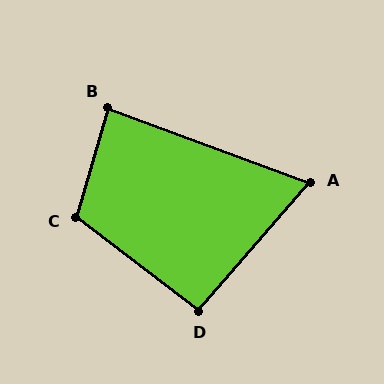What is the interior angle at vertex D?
Approximately 94 degrees (approximately right).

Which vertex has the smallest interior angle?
A, at approximately 69 degrees.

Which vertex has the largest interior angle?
C, at approximately 111 degrees.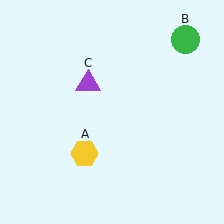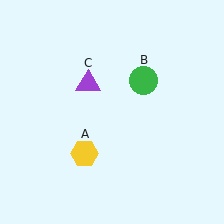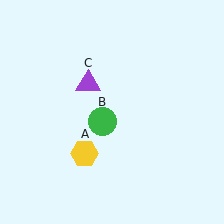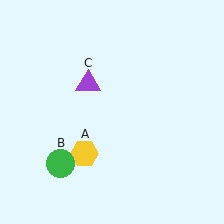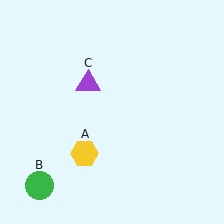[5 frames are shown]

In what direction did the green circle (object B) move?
The green circle (object B) moved down and to the left.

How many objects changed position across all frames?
1 object changed position: green circle (object B).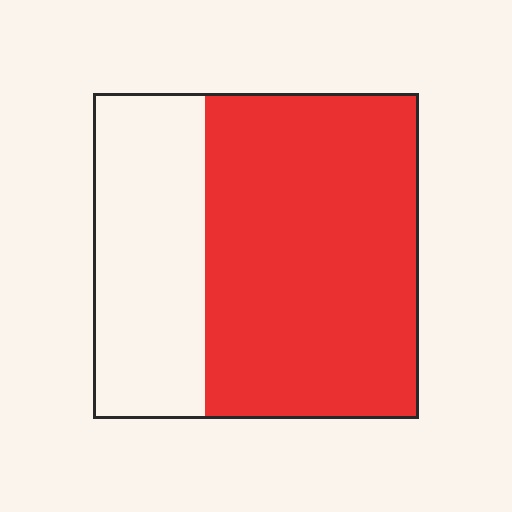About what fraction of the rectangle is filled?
About two thirds (2/3).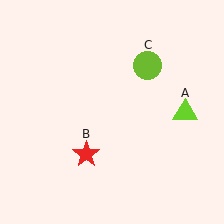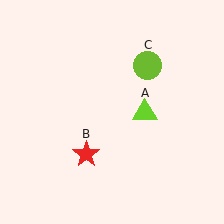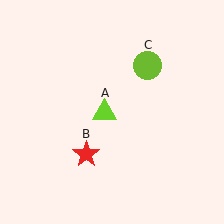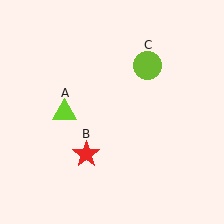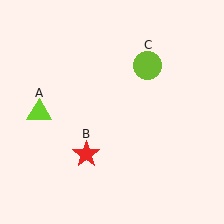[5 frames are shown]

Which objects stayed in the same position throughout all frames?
Red star (object B) and lime circle (object C) remained stationary.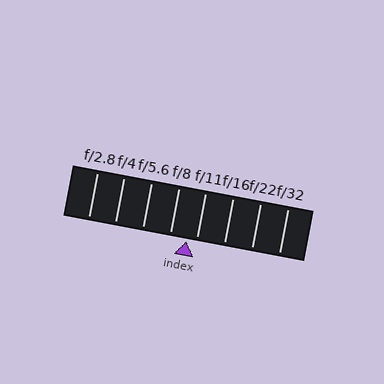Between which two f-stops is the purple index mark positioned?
The index mark is between f/8 and f/11.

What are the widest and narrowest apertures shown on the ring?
The widest aperture shown is f/2.8 and the narrowest is f/32.